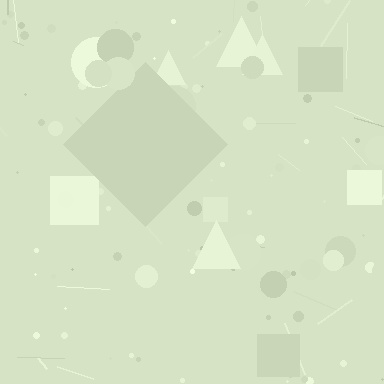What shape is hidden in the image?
A diamond is hidden in the image.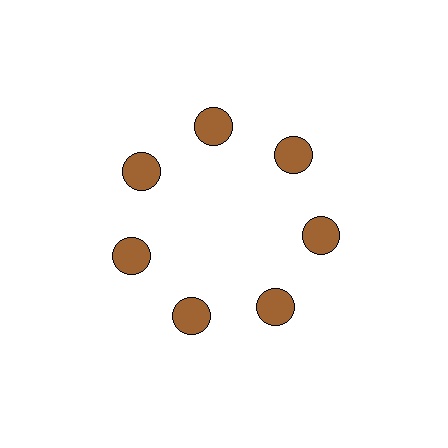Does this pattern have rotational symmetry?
Yes, this pattern has 7-fold rotational symmetry. It looks the same after rotating 51 degrees around the center.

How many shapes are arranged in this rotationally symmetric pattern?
There are 7 shapes, arranged in 7 groups of 1.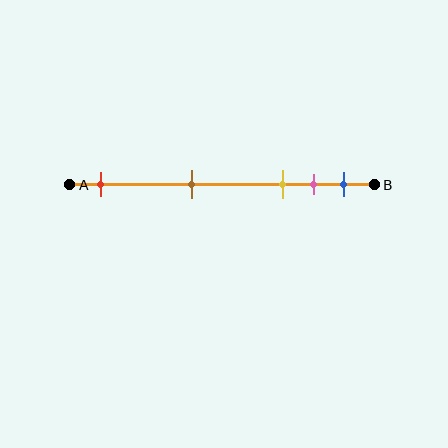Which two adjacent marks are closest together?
The pink and blue marks are the closest adjacent pair.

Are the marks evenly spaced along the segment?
No, the marks are not evenly spaced.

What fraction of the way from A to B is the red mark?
The red mark is approximately 10% (0.1) of the way from A to B.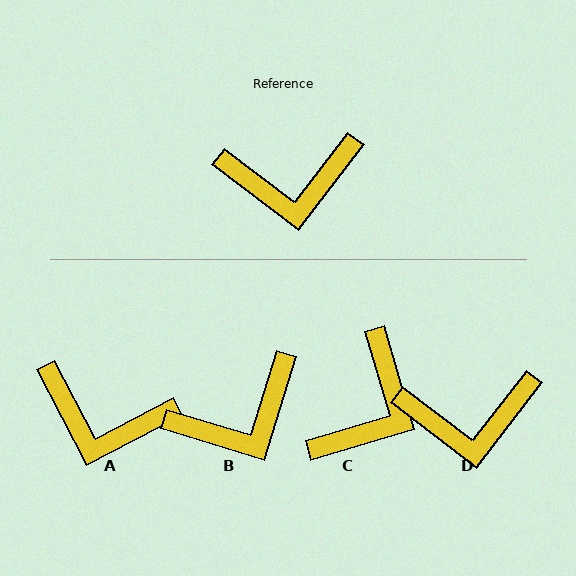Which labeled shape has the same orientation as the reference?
D.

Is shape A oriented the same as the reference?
No, it is off by about 25 degrees.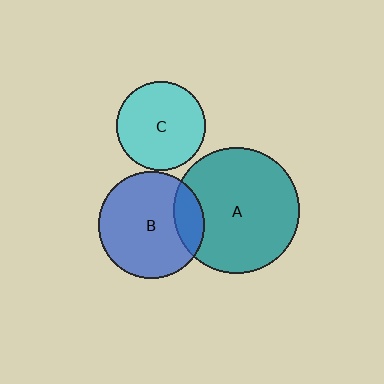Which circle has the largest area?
Circle A (teal).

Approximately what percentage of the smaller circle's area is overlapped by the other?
Approximately 20%.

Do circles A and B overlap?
Yes.